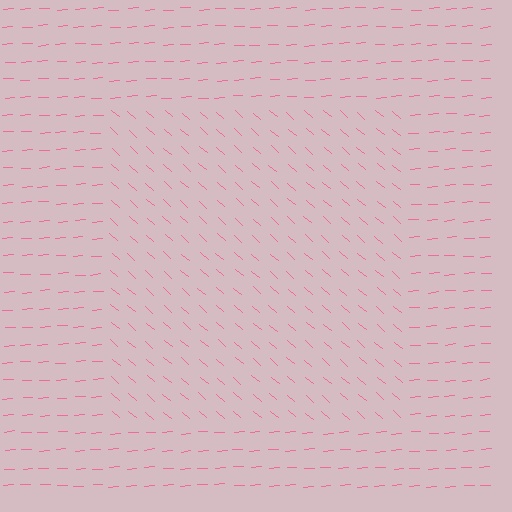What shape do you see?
I see a rectangle.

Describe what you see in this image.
The image is filled with small pink line segments. A rectangle region in the image has lines oriented differently from the surrounding lines, creating a visible texture boundary.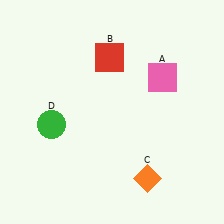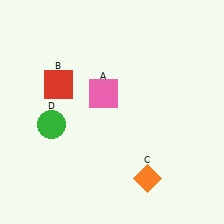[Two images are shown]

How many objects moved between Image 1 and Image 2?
2 objects moved between the two images.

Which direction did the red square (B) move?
The red square (B) moved left.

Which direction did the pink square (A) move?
The pink square (A) moved left.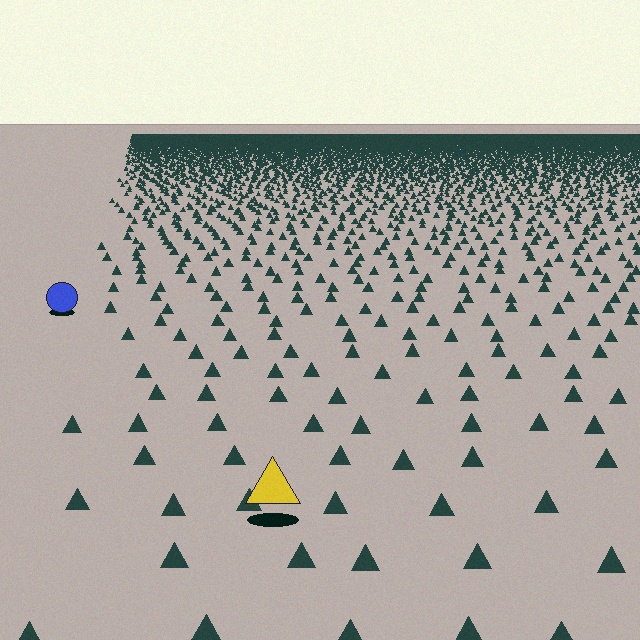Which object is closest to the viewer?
The yellow triangle is closest. The texture marks near it are larger and more spread out.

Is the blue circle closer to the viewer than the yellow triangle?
No. The yellow triangle is closer — you can tell from the texture gradient: the ground texture is coarser near it.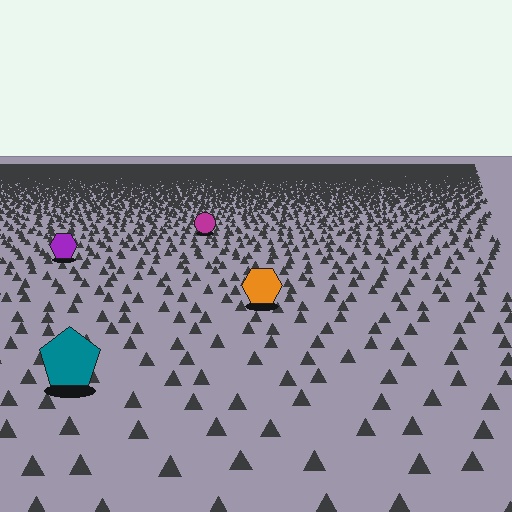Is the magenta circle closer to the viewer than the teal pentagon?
No. The teal pentagon is closer — you can tell from the texture gradient: the ground texture is coarser near it.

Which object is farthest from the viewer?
The magenta circle is farthest from the viewer. It appears smaller and the ground texture around it is denser.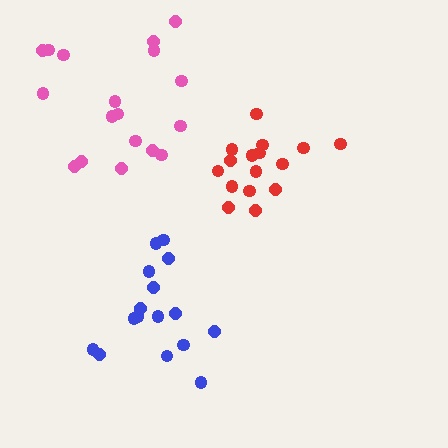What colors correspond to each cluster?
The clusters are colored: red, pink, blue.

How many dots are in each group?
Group 1: 16 dots, Group 2: 18 dots, Group 3: 16 dots (50 total).